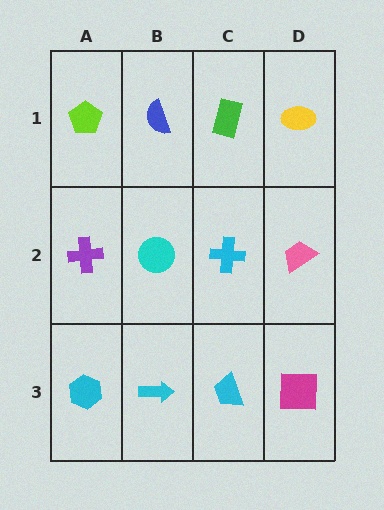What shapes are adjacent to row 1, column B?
A cyan circle (row 2, column B), a lime pentagon (row 1, column A), a green rectangle (row 1, column C).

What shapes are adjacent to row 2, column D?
A yellow ellipse (row 1, column D), a magenta square (row 3, column D), a cyan cross (row 2, column C).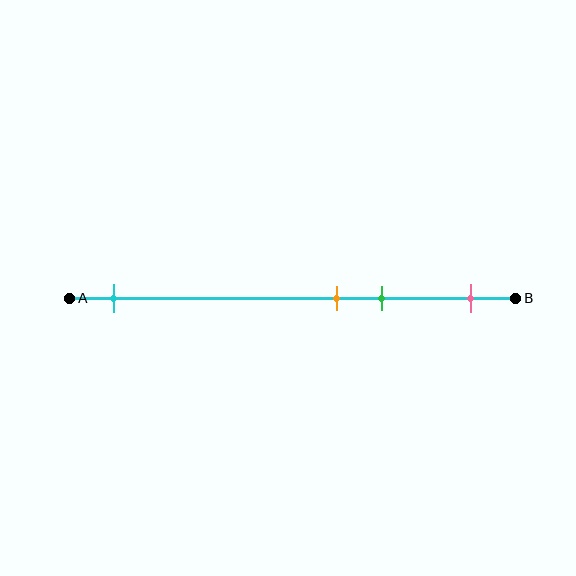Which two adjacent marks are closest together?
The orange and green marks are the closest adjacent pair.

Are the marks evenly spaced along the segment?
No, the marks are not evenly spaced.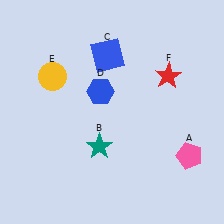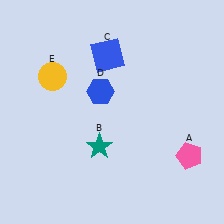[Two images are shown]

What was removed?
The red star (F) was removed in Image 2.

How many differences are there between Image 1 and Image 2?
There is 1 difference between the two images.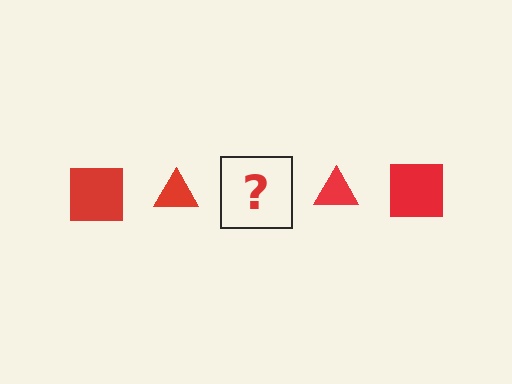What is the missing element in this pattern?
The missing element is a red square.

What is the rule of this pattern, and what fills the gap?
The rule is that the pattern cycles through square, triangle shapes in red. The gap should be filled with a red square.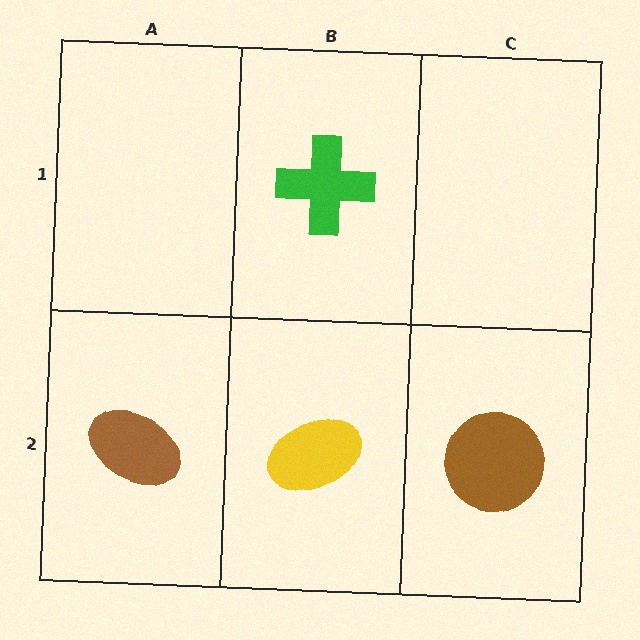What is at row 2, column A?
A brown ellipse.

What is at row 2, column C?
A brown circle.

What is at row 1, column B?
A green cross.